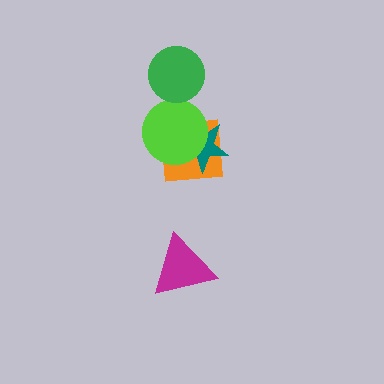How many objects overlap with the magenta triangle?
0 objects overlap with the magenta triangle.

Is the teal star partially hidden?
Yes, it is partially covered by another shape.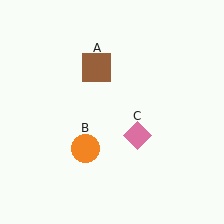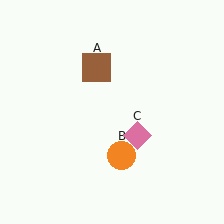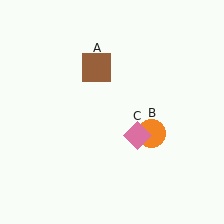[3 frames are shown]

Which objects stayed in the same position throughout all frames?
Brown square (object A) and pink diamond (object C) remained stationary.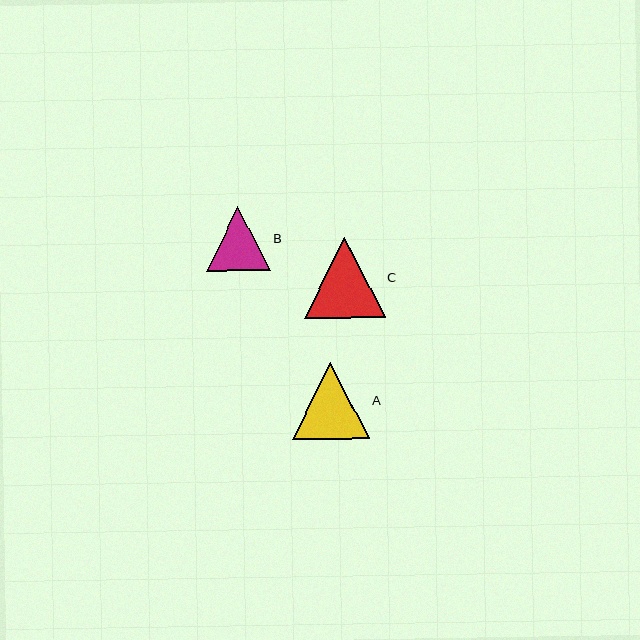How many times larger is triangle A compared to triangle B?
Triangle A is approximately 1.2 times the size of triangle B.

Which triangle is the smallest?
Triangle B is the smallest with a size of approximately 64 pixels.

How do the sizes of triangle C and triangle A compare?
Triangle C and triangle A are approximately the same size.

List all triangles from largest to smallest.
From largest to smallest: C, A, B.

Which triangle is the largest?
Triangle C is the largest with a size of approximately 80 pixels.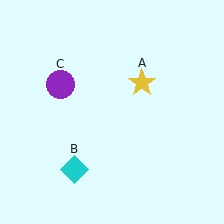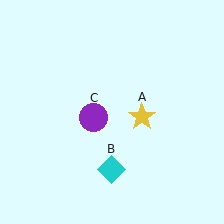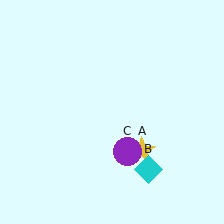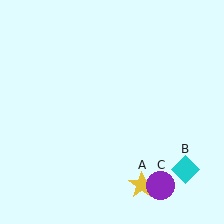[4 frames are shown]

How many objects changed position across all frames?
3 objects changed position: yellow star (object A), cyan diamond (object B), purple circle (object C).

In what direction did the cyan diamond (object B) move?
The cyan diamond (object B) moved right.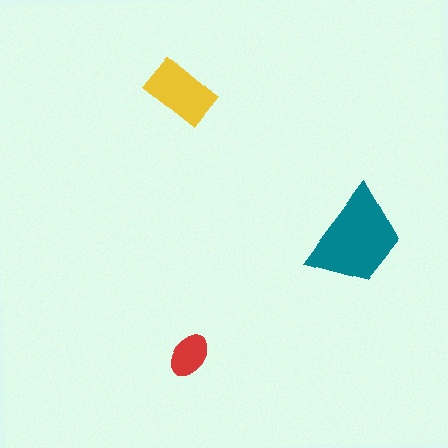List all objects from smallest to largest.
The red ellipse, the yellow rectangle, the teal trapezoid.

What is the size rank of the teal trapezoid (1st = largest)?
1st.